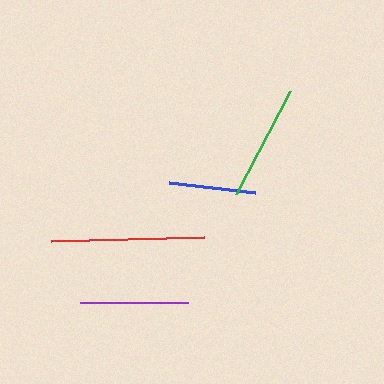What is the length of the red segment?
The red segment is approximately 153 pixels long.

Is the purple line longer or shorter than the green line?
The green line is longer than the purple line.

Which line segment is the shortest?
The blue line is the shortest at approximately 87 pixels.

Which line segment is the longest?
The red line is the longest at approximately 153 pixels.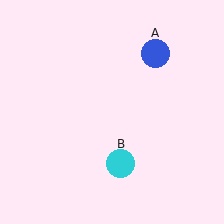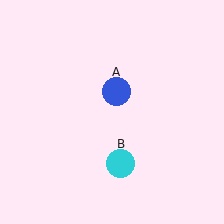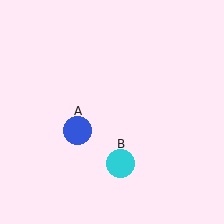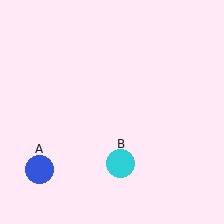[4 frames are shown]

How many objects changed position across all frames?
1 object changed position: blue circle (object A).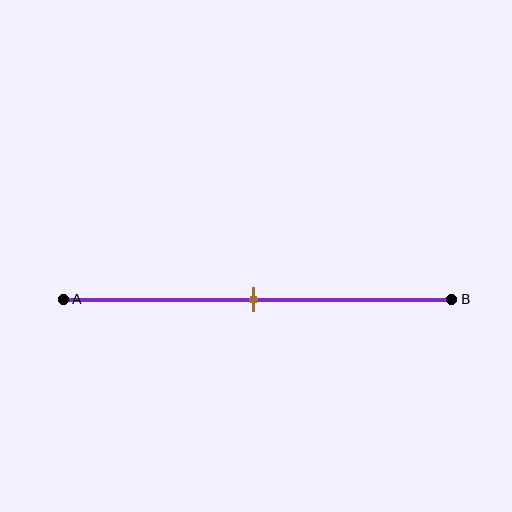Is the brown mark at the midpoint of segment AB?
Yes, the mark is approximately at the midpoint.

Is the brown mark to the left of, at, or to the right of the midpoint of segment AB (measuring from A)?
The brown mark is approximately at the midpoint of segment AB.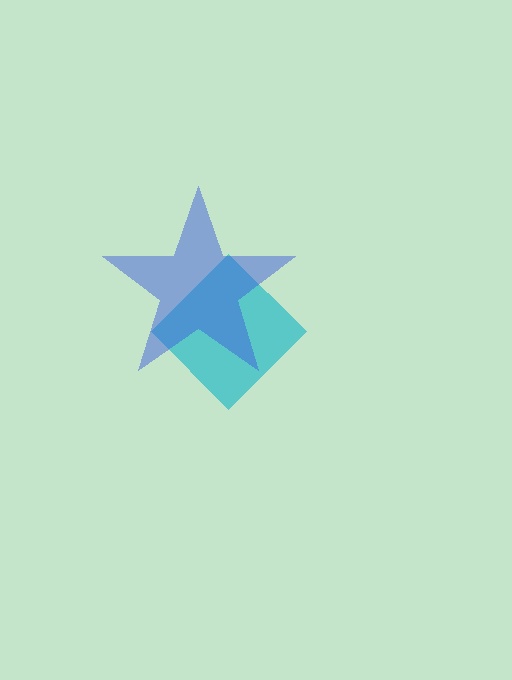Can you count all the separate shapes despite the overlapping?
Yes, there are 2 separate shapes.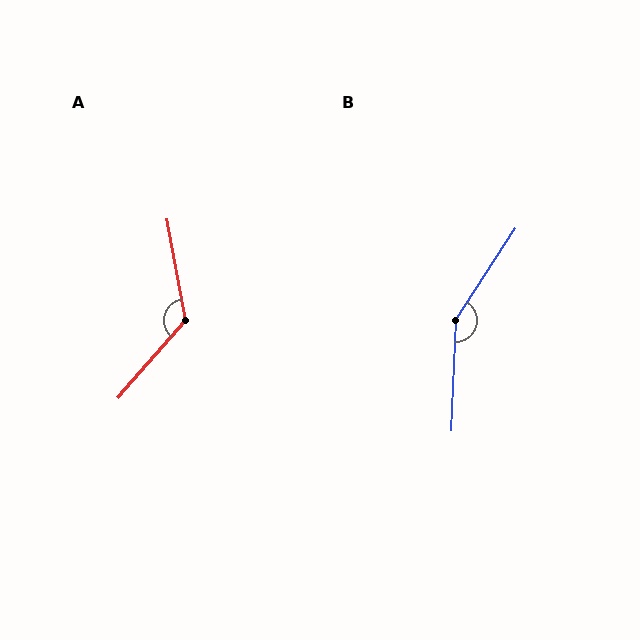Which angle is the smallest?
A, at approximately 129 degrees.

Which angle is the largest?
B, at approximately 149 degrees.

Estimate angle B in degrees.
Approximately 149 degrees.